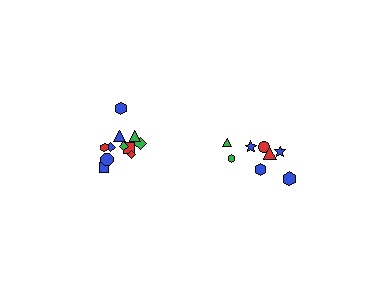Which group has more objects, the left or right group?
The left group.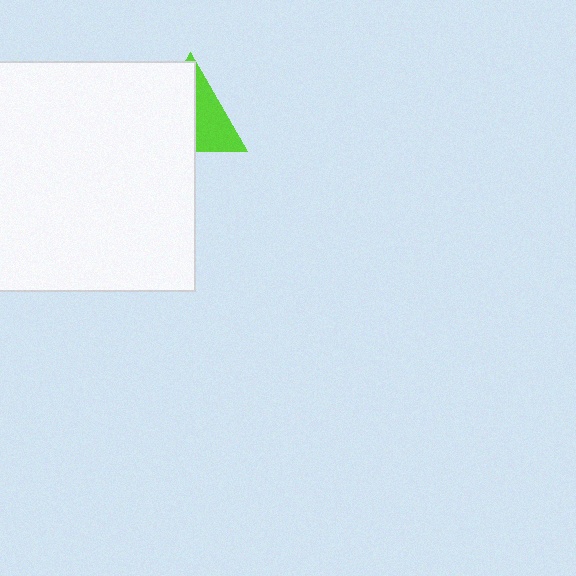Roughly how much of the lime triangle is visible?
A small part of it is visible (roughly 43%).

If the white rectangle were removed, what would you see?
You would see the complete lime triangle.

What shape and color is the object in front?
The object in front is a white rectangle.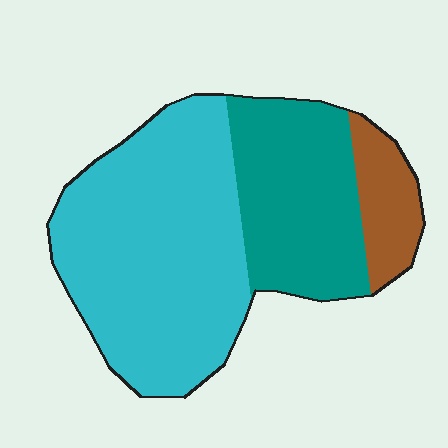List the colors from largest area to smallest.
From largest to smallest: cyan, teal, brown.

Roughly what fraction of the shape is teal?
Teal takes up about one third (1/3) of the shape.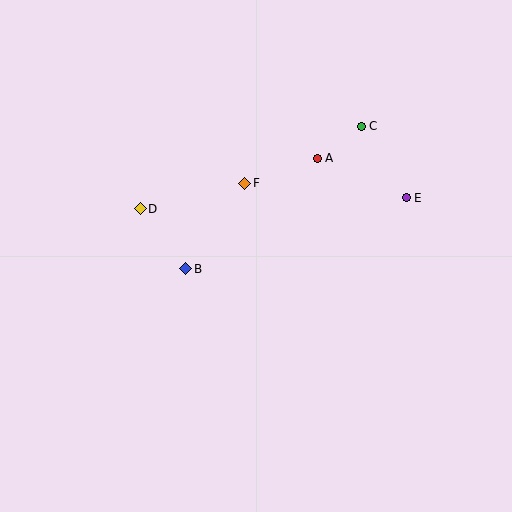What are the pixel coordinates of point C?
Point C is at (361, 126).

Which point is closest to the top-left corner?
Point D is closest to the top-left corner.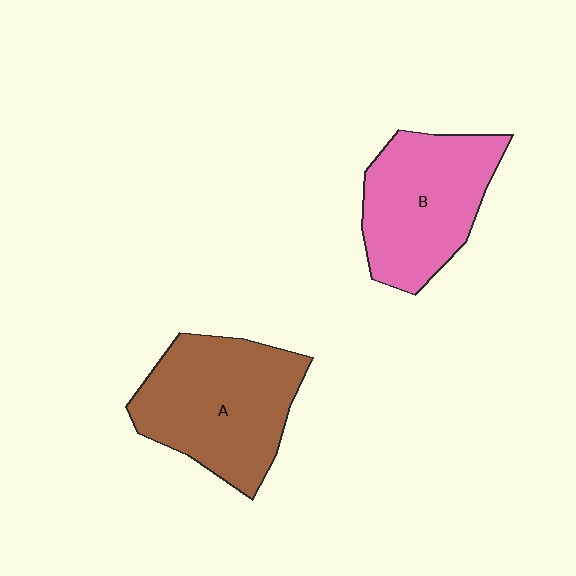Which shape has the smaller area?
Shape B (pink).